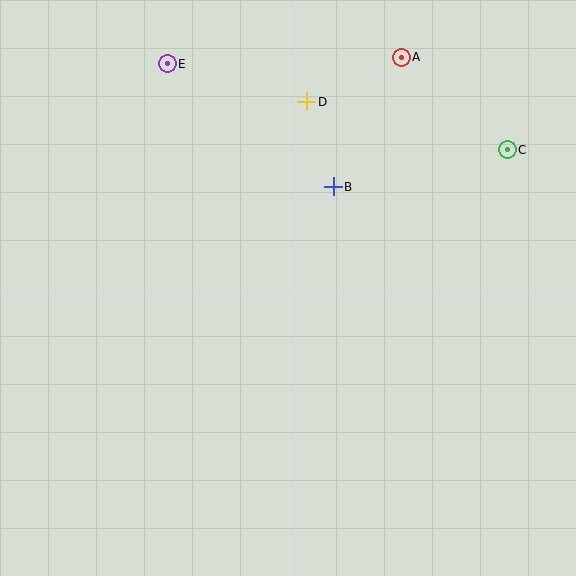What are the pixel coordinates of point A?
Point A is at (401, 57).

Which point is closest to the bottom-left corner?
Point B is closest to the bottom-left corner.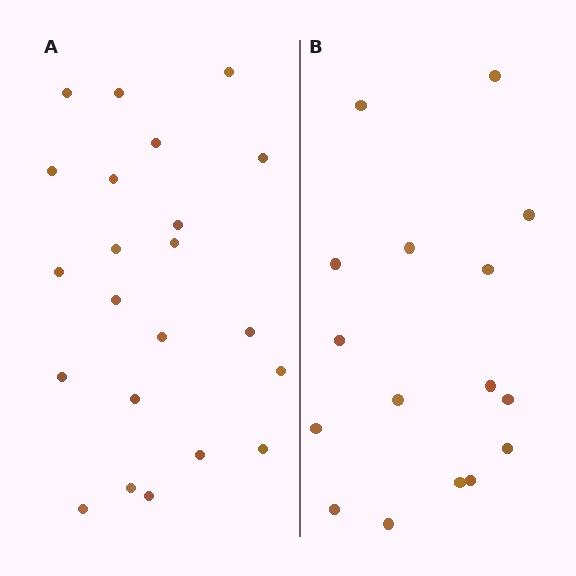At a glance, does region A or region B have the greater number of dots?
Region A (the left region) has more dots.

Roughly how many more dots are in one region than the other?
Region A has about 6 more dots than region B.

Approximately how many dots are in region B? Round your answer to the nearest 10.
About 20 dots. (The exact count is 16, which rounds to 20.)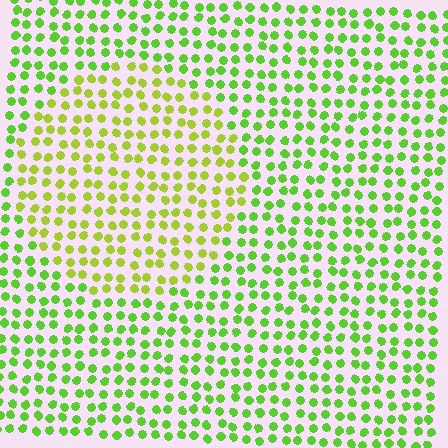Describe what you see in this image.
The image is filled with small lime elements in a uniform arrangement. A circle-shaped region is visible where the elements are tinted to a slightly different hue, forming a subtle color boundary.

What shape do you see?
I see a circle.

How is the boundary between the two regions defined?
The boundary is defined purely by a slight shift in hue (about 27 degrees). Spacing, size, and orientation are identical on both sides.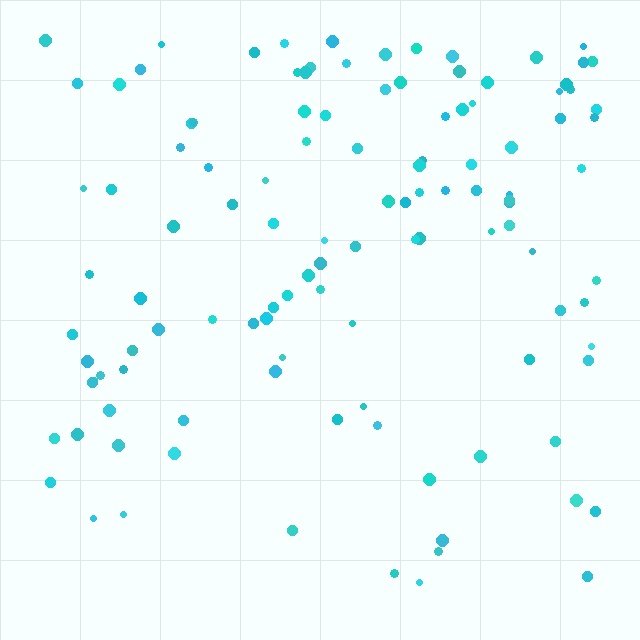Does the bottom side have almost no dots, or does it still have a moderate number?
Still a moderate number, just noticeably fewer than the top.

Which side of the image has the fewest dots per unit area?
The bottom.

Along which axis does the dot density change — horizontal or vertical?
Vertical.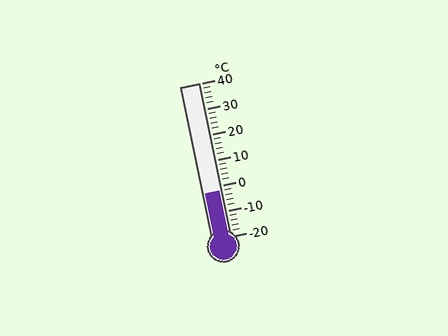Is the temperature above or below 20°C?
The temperature is below 20°C.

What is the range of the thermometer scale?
The thermometer scale ranges from -20°C to 40°C.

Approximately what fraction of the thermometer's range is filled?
The thermometer is filled to approximately 30% of its range.